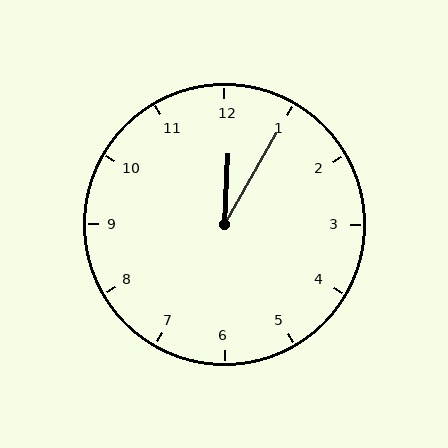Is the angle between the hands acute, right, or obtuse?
It is acute.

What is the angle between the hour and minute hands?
Approximately 28 degrees.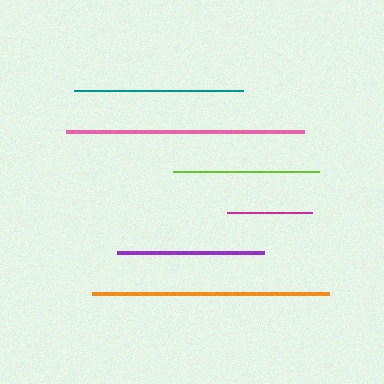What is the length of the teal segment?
The teal segment is approximately 169 pixels long.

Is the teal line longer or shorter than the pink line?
The pink line is longer than the teal line.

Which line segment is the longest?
The pink line is the longest at approximately 238 pixels.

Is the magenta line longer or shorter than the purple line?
The purple line is longer than the magenta line.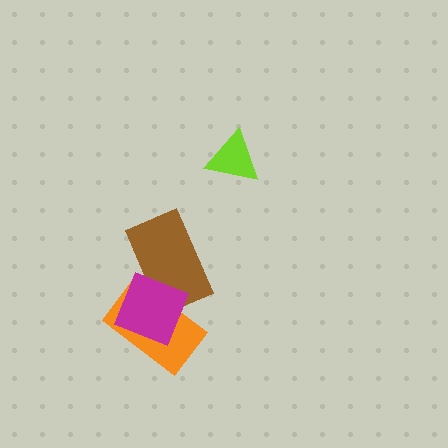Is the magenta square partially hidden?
No, no other shape covers it.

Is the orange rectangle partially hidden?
Yes, it is partially covered by another shape.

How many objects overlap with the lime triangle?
0 objects overlap with the lime triangle.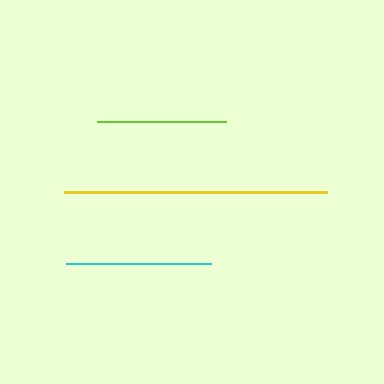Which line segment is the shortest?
The lime line is the shortest at approximately 129 pixels.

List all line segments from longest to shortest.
From longest to shortest: yellow, cyan, lime.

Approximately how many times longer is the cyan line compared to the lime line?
The cyan line is approximately 1.1 times the length of the lime line.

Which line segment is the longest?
The yellow line is the longest at approximately 263 pixels.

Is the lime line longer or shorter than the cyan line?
The cyan line is longer than the lime line.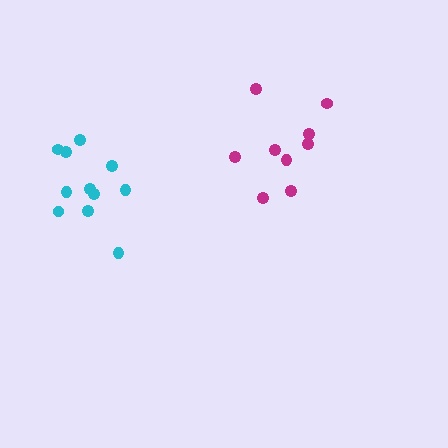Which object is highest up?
The magenta cluster is topmost.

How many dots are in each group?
Group 1: 11 dots, Group 2: 9 dots (20 total).